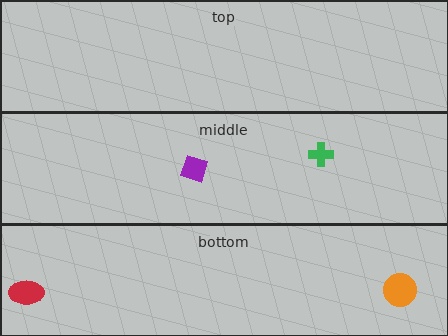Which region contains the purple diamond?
The middle region.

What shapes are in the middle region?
The green cross, the purple diamond.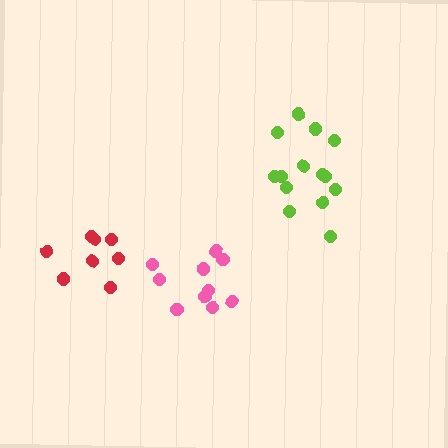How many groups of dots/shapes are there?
There are 3 groups.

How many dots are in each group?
Group 1: 8 dots, Group 2: 10 dots, Group 3: 14 dots (32 total).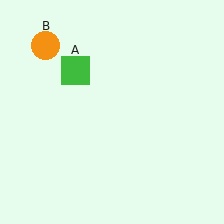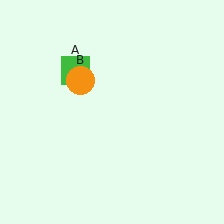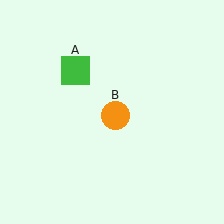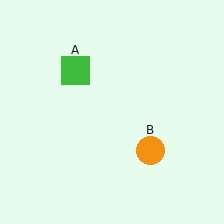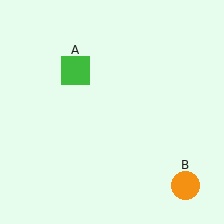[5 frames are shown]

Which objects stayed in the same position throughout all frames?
Green square (object A) remained stationary.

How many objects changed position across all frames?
1 object changed position: orange circle (object B).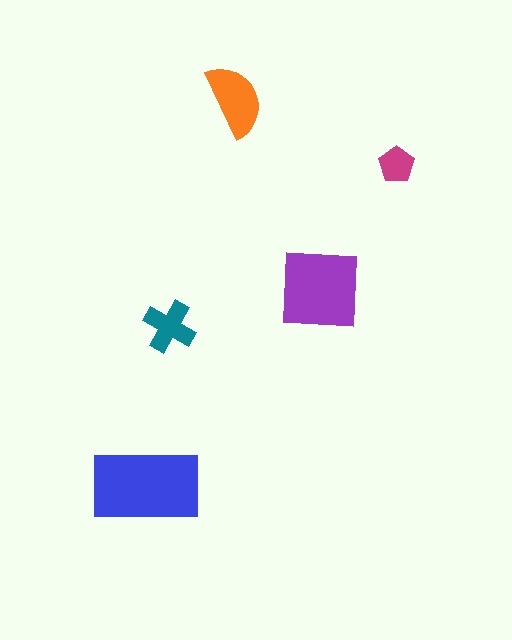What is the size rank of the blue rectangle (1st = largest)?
1st.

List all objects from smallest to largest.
The magenta pentagon, the teal cross, the orange semicircle, the purple square, the blue rectangle.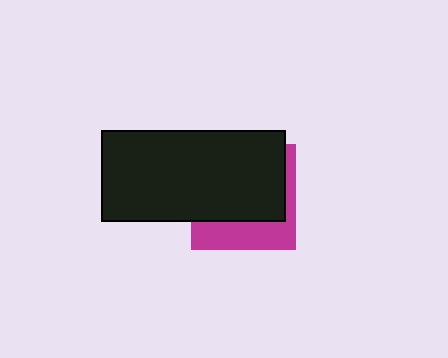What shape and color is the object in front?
The object in front is a black rectangle.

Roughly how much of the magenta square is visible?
A small part of it is visible (roughly 33%).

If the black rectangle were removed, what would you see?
You would see the complete magenta square.